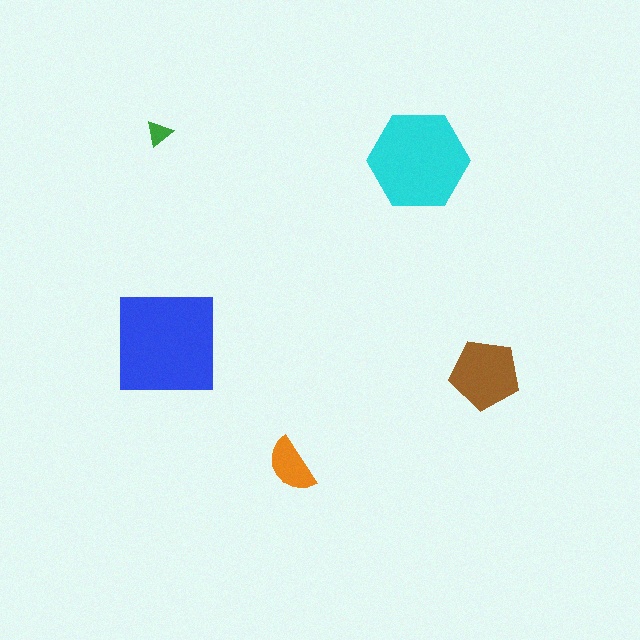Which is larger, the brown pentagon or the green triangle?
The brown pentagon.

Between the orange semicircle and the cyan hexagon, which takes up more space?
The cyan hexagon.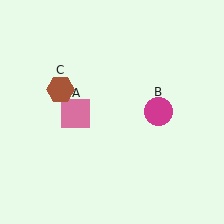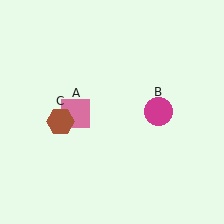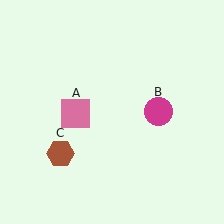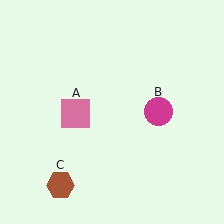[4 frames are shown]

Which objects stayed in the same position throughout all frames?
Pink square (object A) and magenta circle (object B) remained stationary.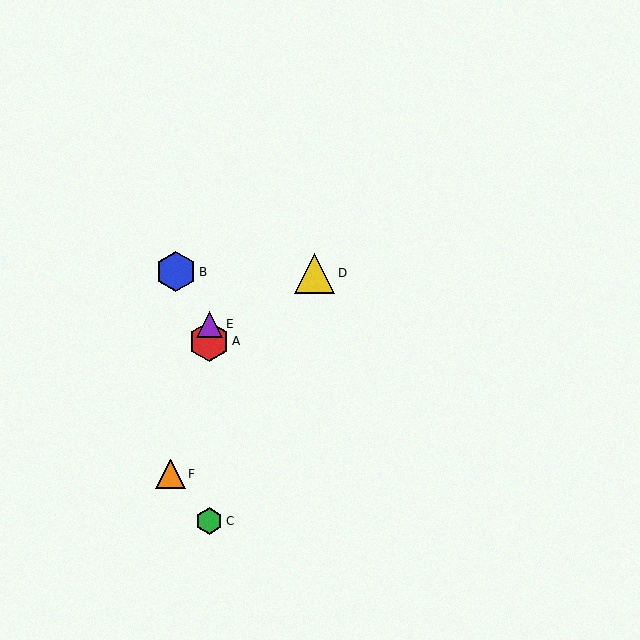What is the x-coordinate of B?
Object B is at x≈176.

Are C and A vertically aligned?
Yes, both are at x≈209.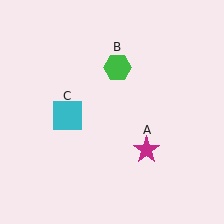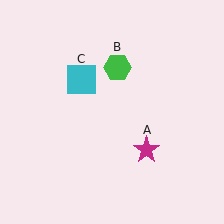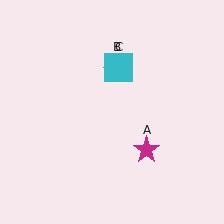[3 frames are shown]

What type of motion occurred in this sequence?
The cyan square (object C) rotated clockwise around the center of the scene.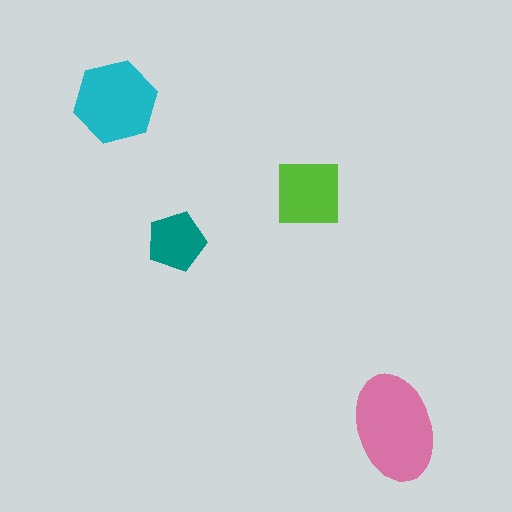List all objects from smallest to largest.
The teal pentagon, the lime square, the cyan hexagon, the pink ellipse.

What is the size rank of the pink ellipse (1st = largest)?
1st.